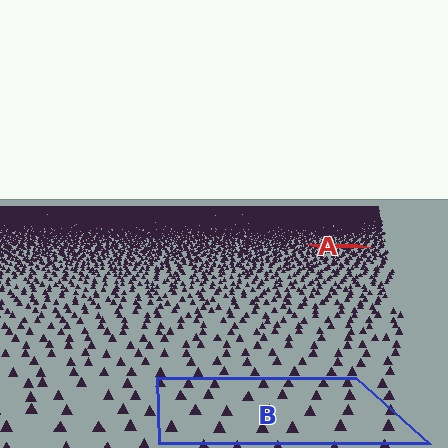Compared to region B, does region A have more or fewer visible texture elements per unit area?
Region A has more texture elements per unit area — they are packed more densely because it is farther away.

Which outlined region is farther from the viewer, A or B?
Region A is farther from the viewer — the texture elements inside it appear smaller and more densely packed.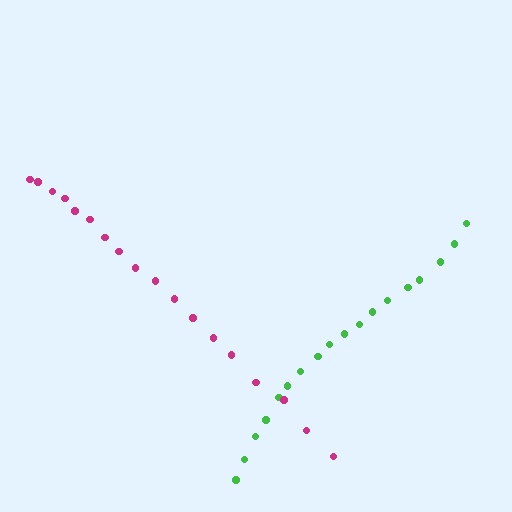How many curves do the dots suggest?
There are 2 distinct paths.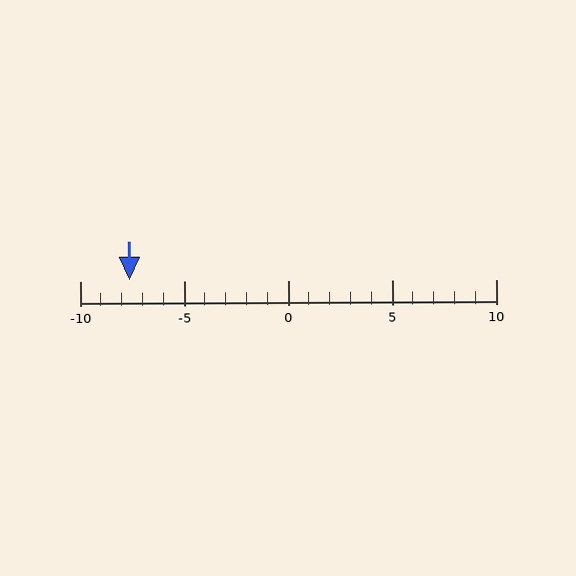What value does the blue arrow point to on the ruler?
The blue arrow points to approximately -8.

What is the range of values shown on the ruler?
The ruler shows values from -10 to 10.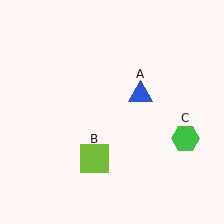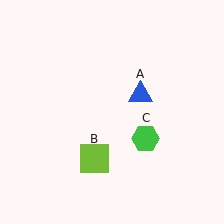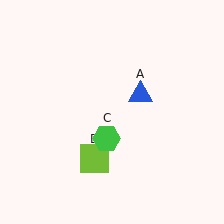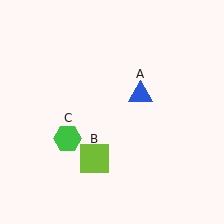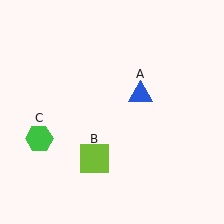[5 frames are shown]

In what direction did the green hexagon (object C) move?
The green hexagon (object C) moved left.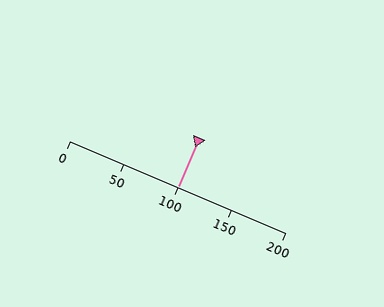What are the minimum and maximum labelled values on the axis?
The axis runs from 0 to 200.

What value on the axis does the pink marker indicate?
The marker indicates approximately 100.